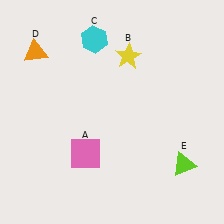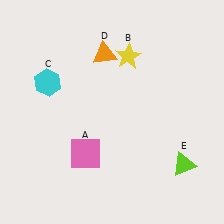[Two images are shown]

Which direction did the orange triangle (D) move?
The orange triangle (D) moved right.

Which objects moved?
The objects that moved are: the cyan hexagon (C), the orange triangle (D).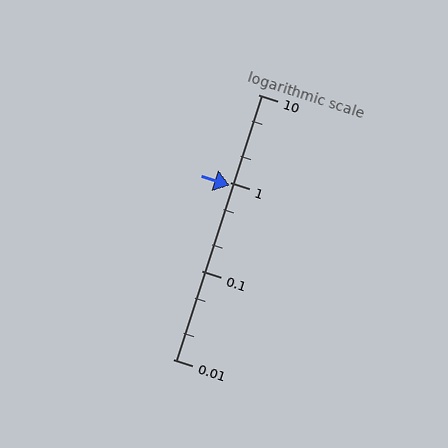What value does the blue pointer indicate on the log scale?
The pointer indicates approximately 0.93.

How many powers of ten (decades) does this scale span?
The scale spans 3 decades, from 0.01 to 10.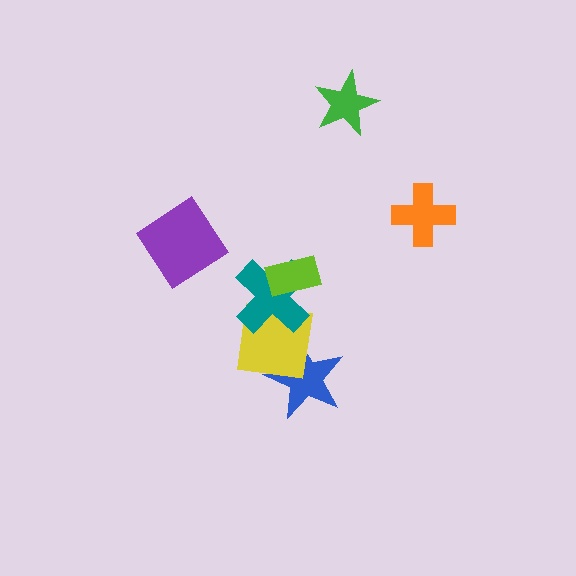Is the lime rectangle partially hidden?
No, no other shape covers it.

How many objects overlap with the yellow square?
2 objects overlap with the yellow square.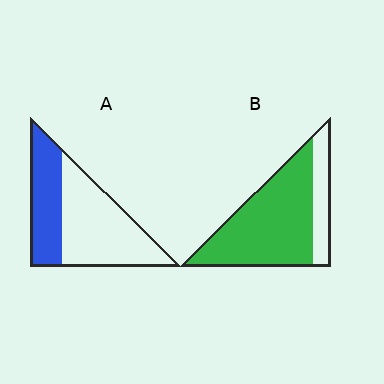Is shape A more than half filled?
No.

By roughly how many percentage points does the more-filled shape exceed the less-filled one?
By roughly 40 percentage points (B over A).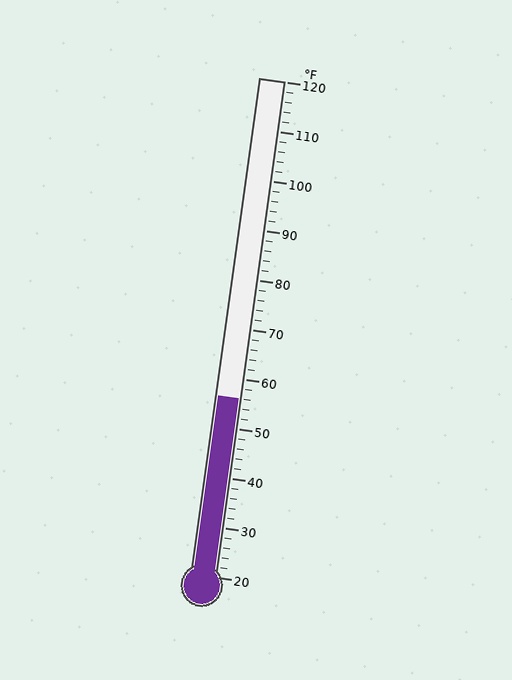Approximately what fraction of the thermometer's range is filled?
The thermometer is filled to approximately 35% of its range.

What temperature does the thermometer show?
The thermometer shows approximately 56°F.